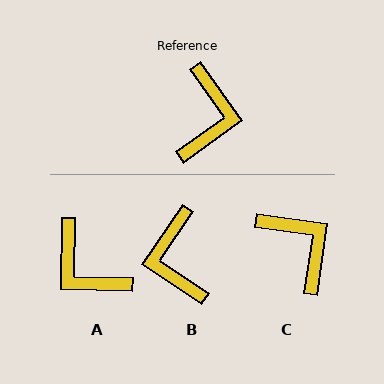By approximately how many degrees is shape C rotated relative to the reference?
Approximately 46 degrees counter-clockwise.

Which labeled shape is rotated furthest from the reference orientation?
B, about 160 degrees away.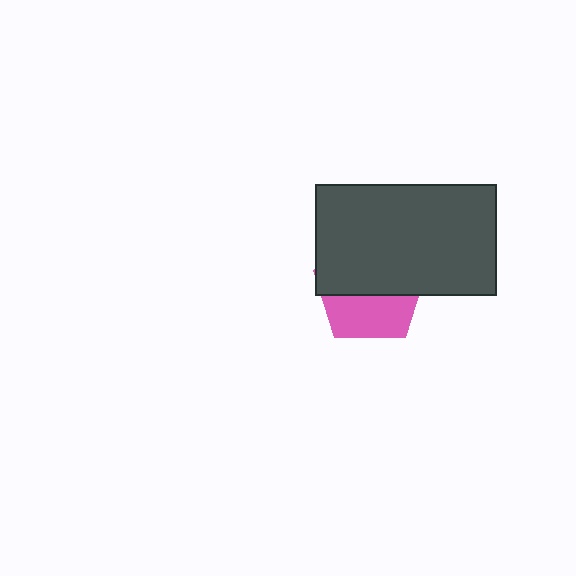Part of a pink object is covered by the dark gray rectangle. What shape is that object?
It is a pentagon.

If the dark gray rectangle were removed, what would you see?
You would see the complete pink pentagon.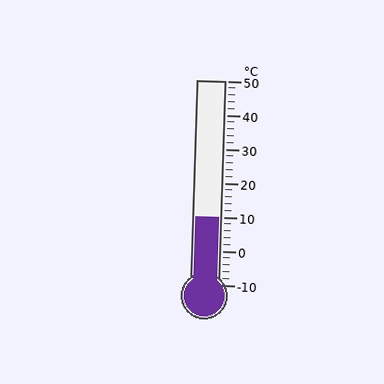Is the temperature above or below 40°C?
The temperature is below 40°C.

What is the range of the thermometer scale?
The thermometer scale ranges from -10°C to 50°C.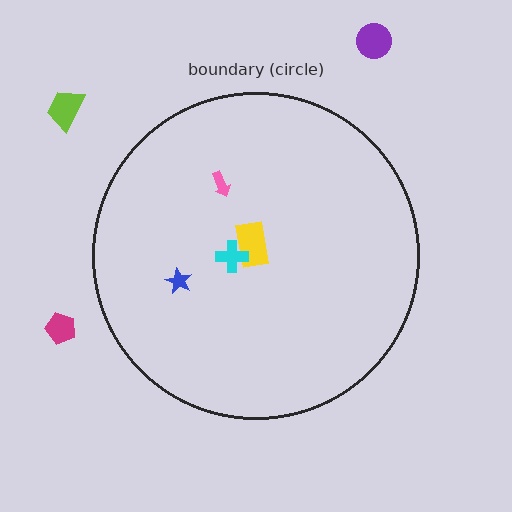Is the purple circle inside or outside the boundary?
Outside.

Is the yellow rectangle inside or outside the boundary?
Inside.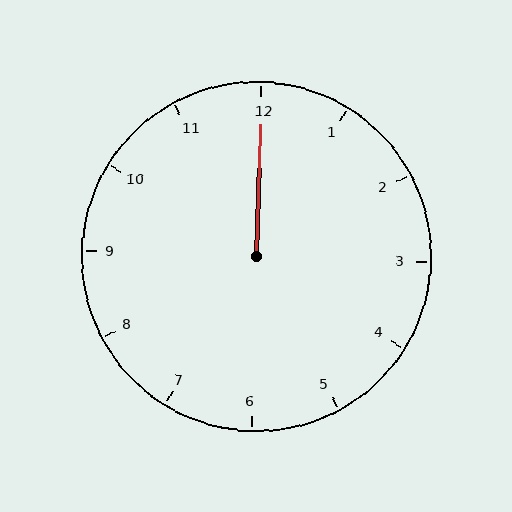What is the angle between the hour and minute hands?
Approximately 0 degrees.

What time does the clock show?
12:00.